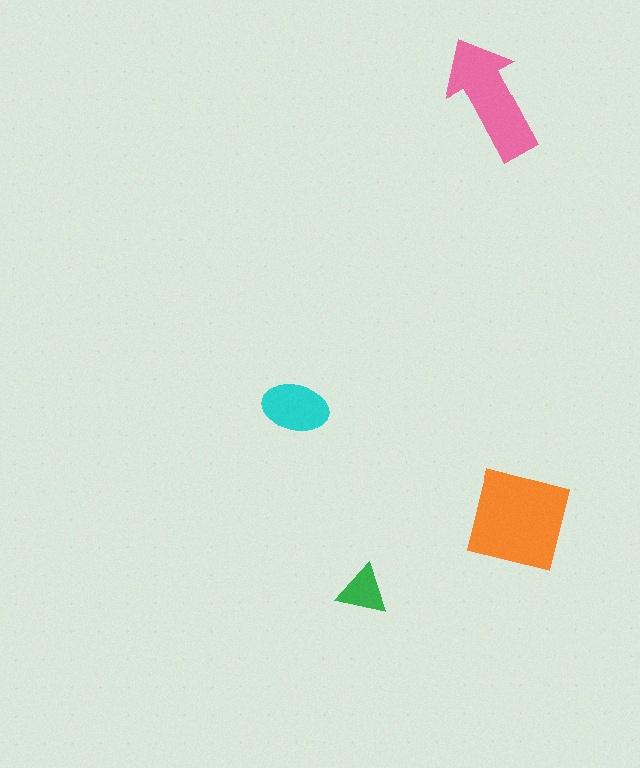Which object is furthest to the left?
The cyan ellipse is leftmost.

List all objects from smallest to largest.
The green triangle, the cyan ellipse, the pink arrow, the orange square.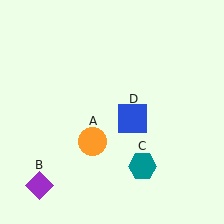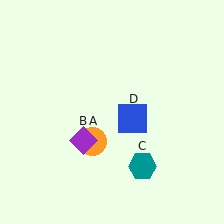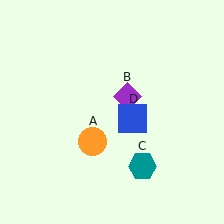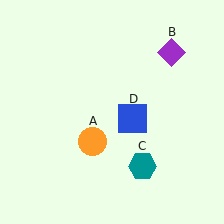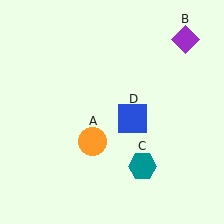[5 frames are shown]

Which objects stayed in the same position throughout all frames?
Orange circle (object A) and teal hexagon (object C) and blue square (object D) remained stationary.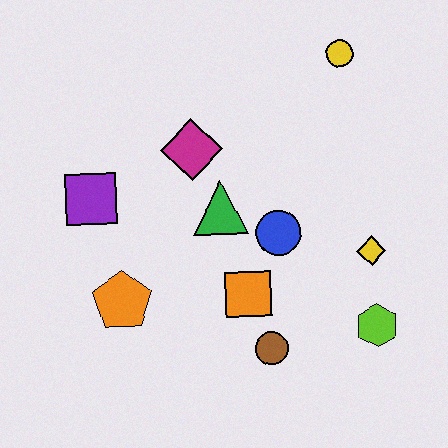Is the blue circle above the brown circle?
Yes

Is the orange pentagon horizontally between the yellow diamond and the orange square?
No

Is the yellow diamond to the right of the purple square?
Yes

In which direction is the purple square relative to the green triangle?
The purple square is to the left of the green triangle.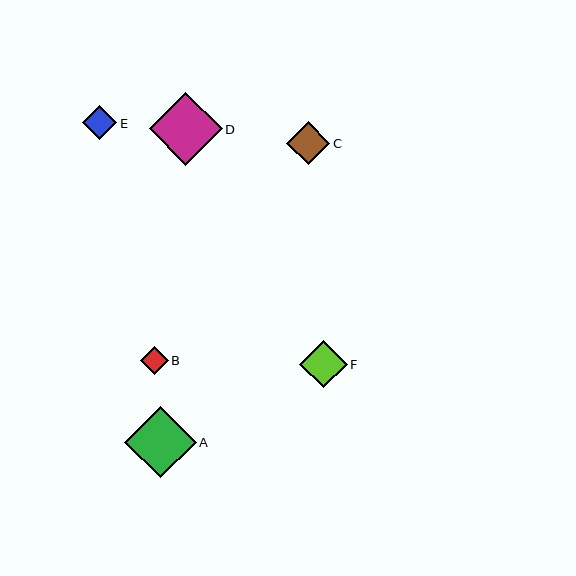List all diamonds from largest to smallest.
From largest to smallest: D, A, F, C, E, B.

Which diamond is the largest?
Diamond D is the largest with a size of approximately 73 pixels.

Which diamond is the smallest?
Diamond B is the smallest with a size of approximately 28 pixels.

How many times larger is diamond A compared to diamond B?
Diamond A is approximately 2.6 times the size of diamond B.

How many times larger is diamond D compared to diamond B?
Diamond D is approximately 2.6 times the size of diamond B.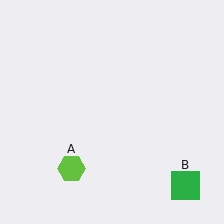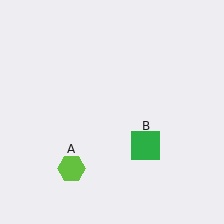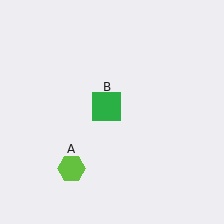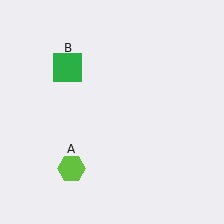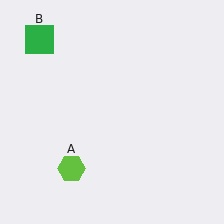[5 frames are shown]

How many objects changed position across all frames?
1 object changed position: green square (object B).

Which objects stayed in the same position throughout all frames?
Lime hexagon (object A) remained stationary.